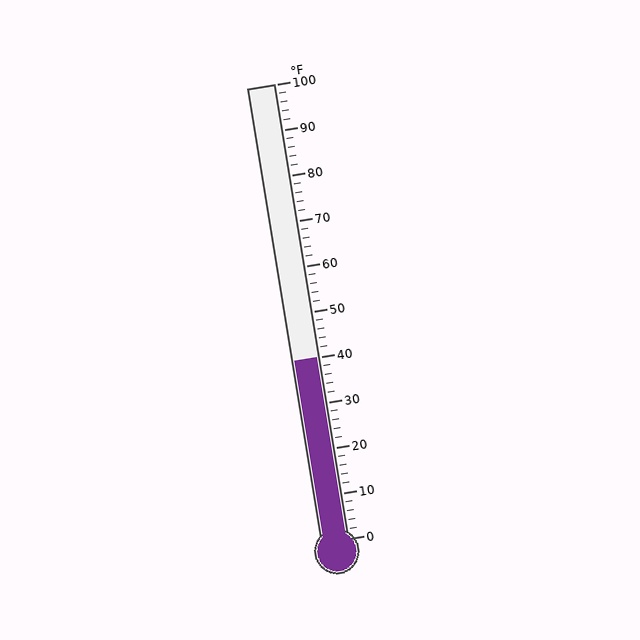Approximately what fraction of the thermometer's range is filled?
The thermometer is filled to approximately 40% of its range.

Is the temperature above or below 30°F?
The temperature is above 30°F.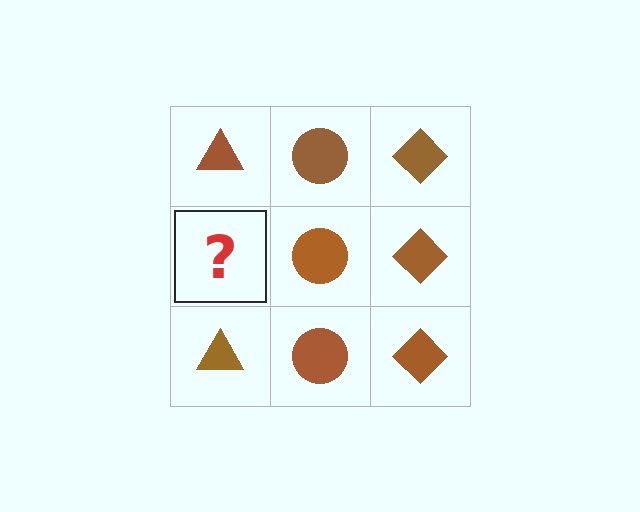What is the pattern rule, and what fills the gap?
The rule is that each column has a consistent shape. The gap should be filled with a brown triangle.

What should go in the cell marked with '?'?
The missing cell should contain a brown triangle.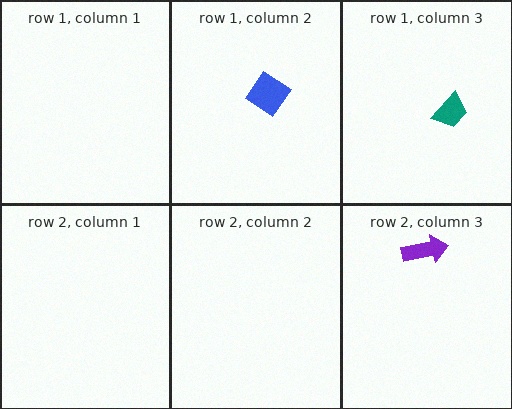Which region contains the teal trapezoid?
The row 1, column 3 region.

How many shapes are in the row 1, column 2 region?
1.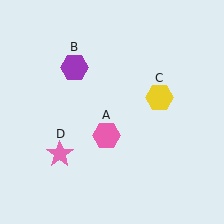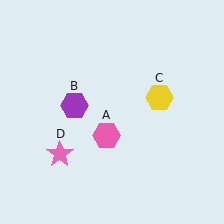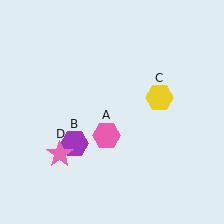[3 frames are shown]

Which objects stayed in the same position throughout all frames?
Pink hexagon (object A) and yellow hexagon (object C) and pink star (object D) remained stationary.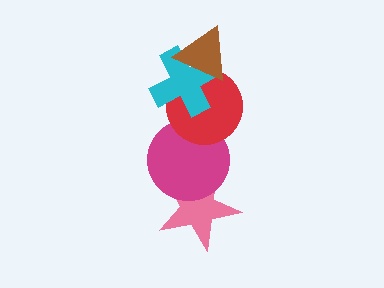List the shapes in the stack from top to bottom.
From top to bottom: the brown triangle, the cyan cross, the red circle, the magenta circle, the pink star.